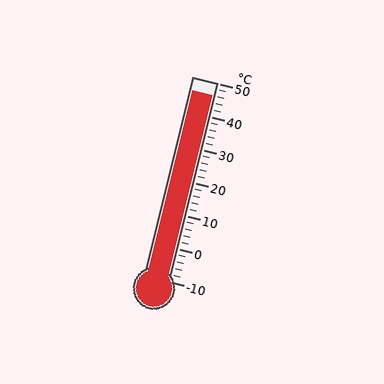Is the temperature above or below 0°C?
The temperature is above 0°C.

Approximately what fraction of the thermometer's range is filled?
The thermometer is filled to approximately 95% of its range.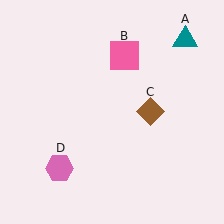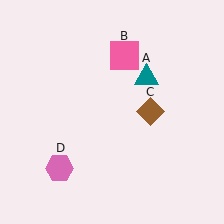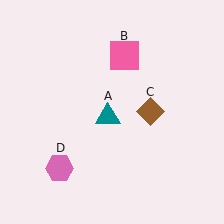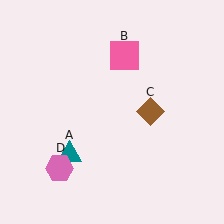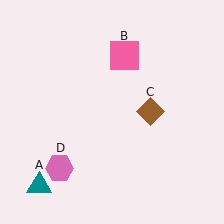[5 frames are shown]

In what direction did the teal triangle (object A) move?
The teal triangle (object A) moved down and to the left.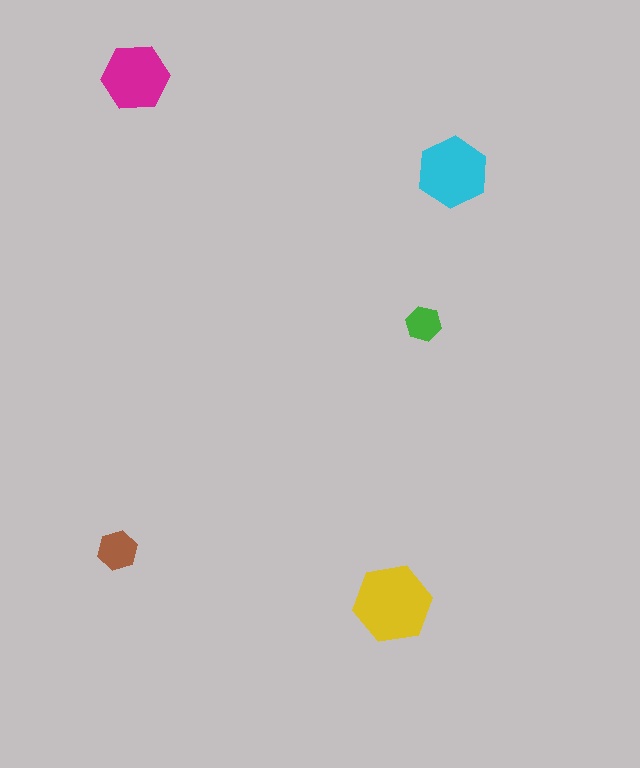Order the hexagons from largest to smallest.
the yellow one, the cyan one, the magenta one, the brown one, the green one.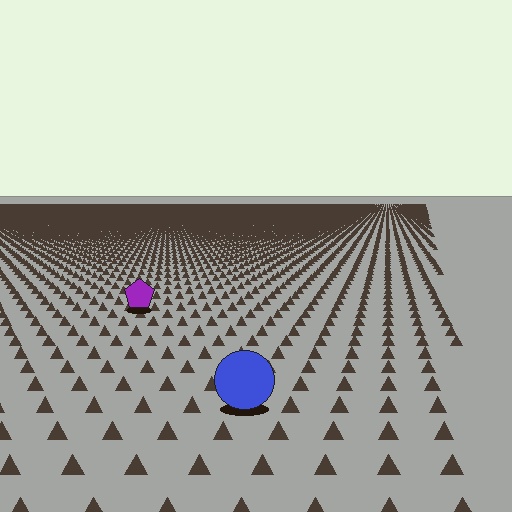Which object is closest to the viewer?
The blue circle is closest. The texture marks near it are larger and more spread out.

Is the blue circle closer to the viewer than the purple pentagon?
Yes. The blue circle is closer — you can tell from the texture gradient: the ground texture is coarser near it.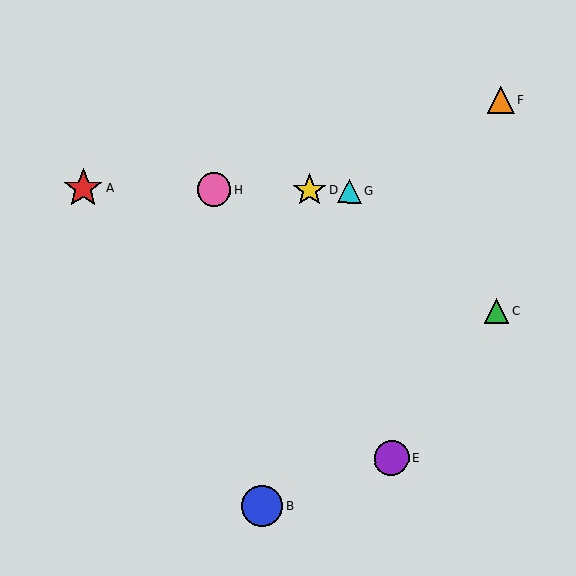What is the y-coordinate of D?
Object D is at y≈190.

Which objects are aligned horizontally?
Objects A, D, G, H are aligned horizontally.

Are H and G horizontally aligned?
Yes, both are at y≈190.